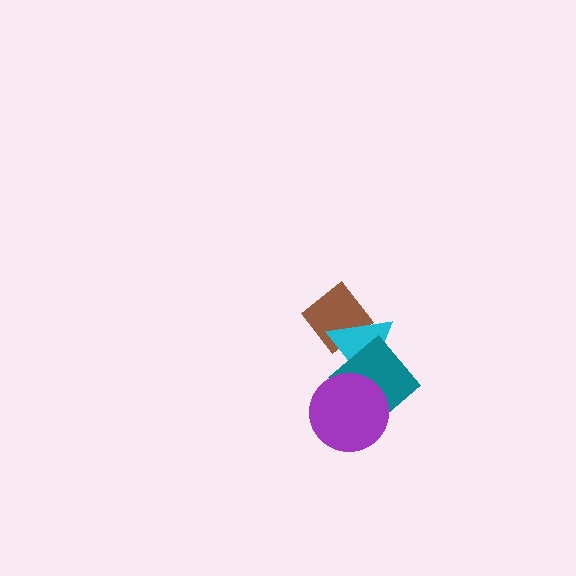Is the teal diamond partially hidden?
Yes, it is partially covered by another shape.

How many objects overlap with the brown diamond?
2 objects overlap with the brown diamond.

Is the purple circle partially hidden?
No, no other shape covers it.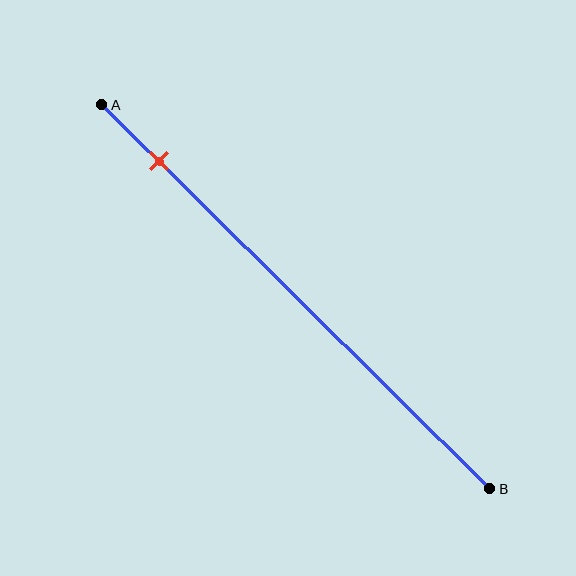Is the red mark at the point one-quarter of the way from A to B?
No, the mark is at about 15% from A, not at the 25% one-quarter point.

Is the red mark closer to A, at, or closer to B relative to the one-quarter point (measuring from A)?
The red mark is closer to point A than the one-quarter point of segment AB.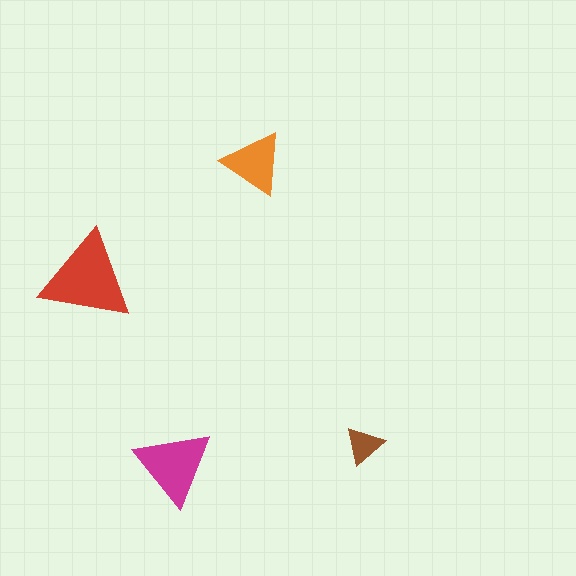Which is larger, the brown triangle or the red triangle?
The red one.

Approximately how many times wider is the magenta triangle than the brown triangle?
About 2 times wider.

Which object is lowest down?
The magenta triangle is bottommost.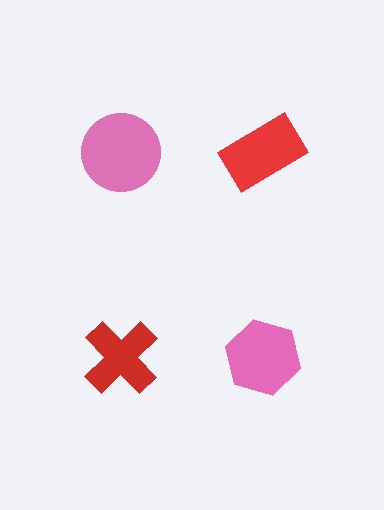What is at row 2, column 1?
A red cross.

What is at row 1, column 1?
A pink circle.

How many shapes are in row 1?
2 shapes.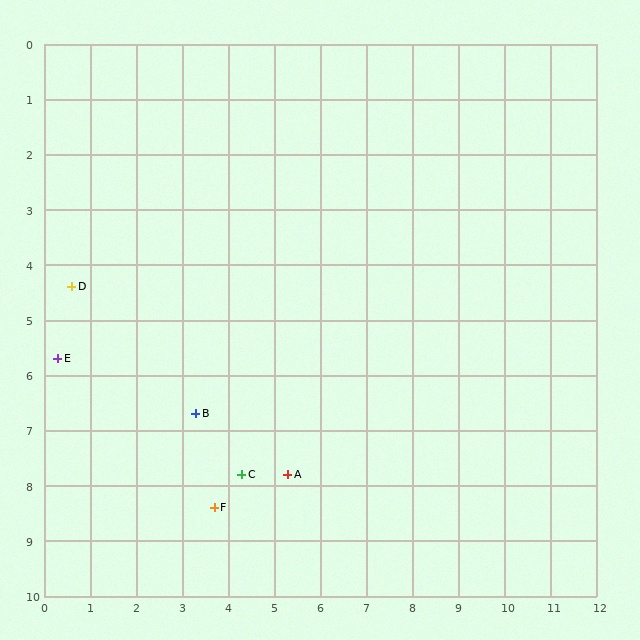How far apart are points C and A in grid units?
Points C and A are about 1.0 grid units apart.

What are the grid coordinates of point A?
Point A is at approximately (5.3, 7.8).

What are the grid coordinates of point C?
Point C is at approximately (4.3, 7.8).